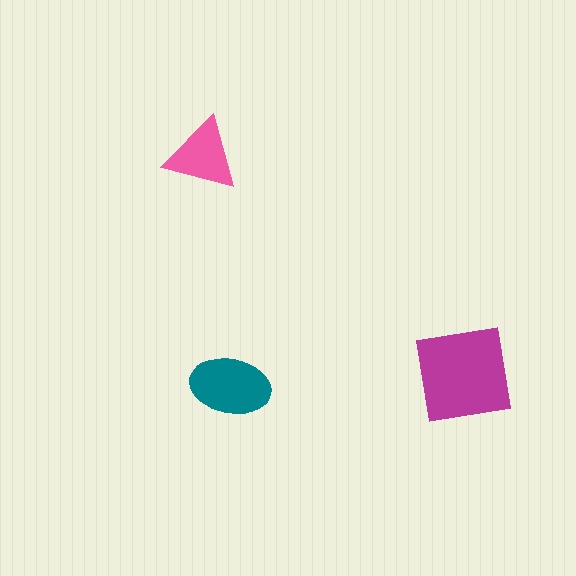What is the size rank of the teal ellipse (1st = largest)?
2nd.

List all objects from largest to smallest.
The magenta square, the teal ellipse, the pink triangle.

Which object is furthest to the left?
The pink triangle is leftmost.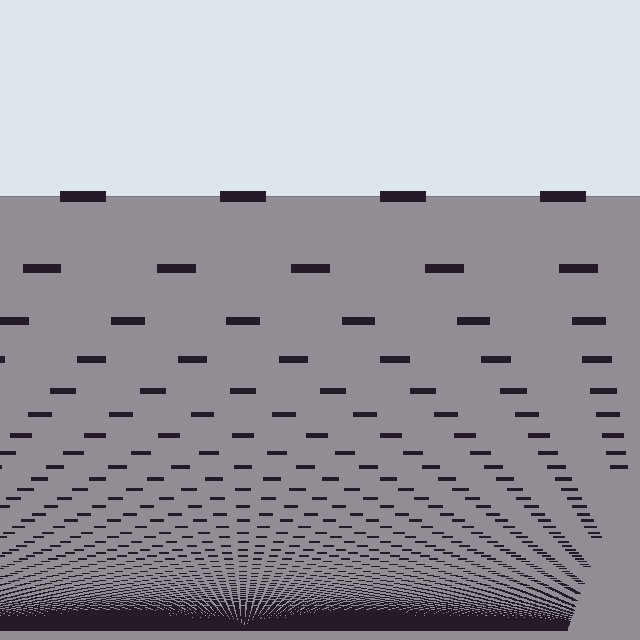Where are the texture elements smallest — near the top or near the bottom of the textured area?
Near the bottom.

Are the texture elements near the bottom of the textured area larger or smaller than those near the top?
Smaller. The gradient is inverted — elements near the bottom are smaller and denser.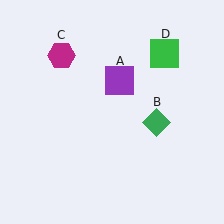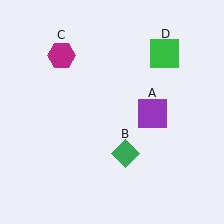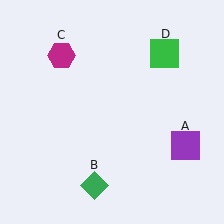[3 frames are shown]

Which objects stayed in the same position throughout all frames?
Magenta hexagon (object C) and green square (object D) remained stationary.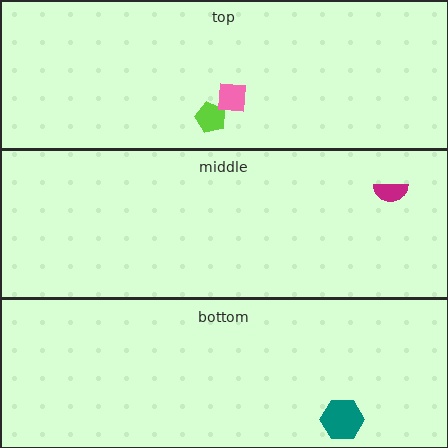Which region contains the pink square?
The top region.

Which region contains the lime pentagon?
The top region.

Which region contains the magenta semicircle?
The middle region.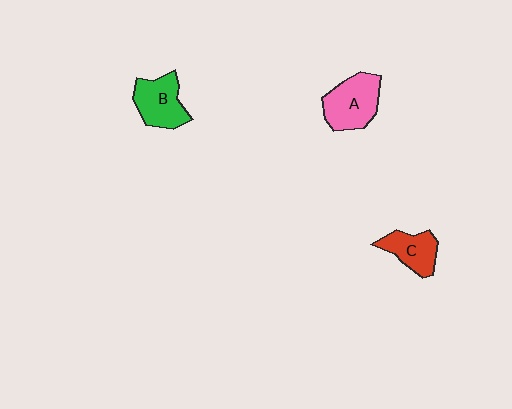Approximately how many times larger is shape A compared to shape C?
Approximately 1.4 times.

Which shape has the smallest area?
Shape C (red).